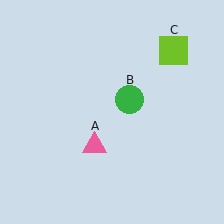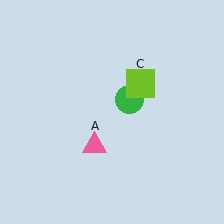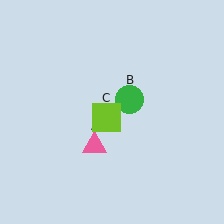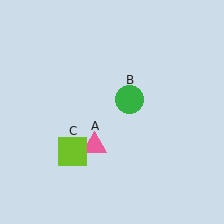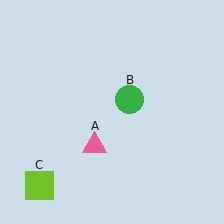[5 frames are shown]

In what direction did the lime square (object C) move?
The lime square (object C) moved down and to the left.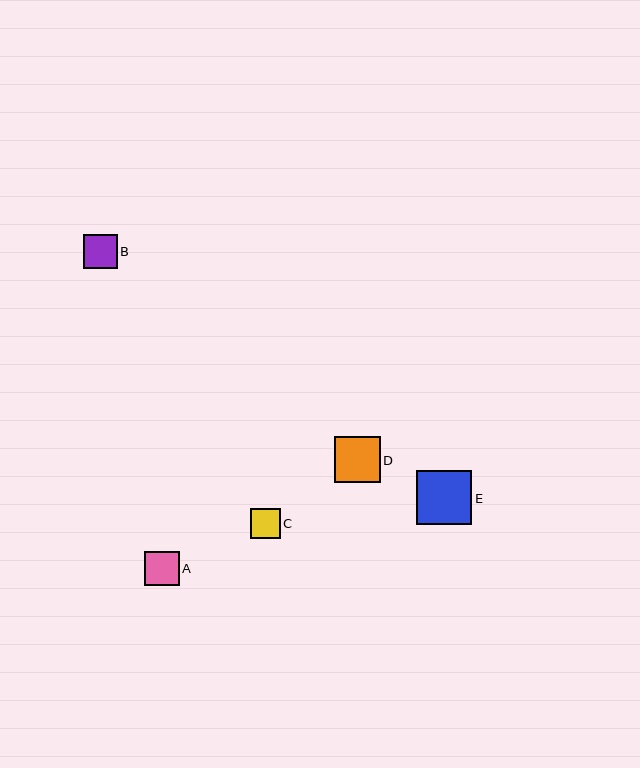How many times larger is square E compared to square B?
Square E is approximately 1.6 times the size of square B.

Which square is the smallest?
Square C is the smallest with a size of approximately 30 pixels.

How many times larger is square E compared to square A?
Square E is approximately 1.6 times the size of square A.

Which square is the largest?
Square E is the largest with a size of approximately 55 pixels.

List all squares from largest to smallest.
From largest to smallest: E, D, A, B, C.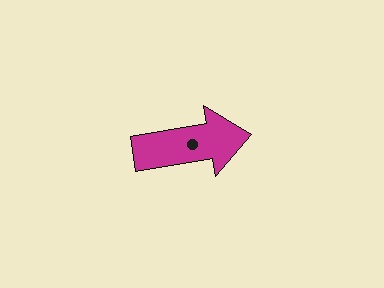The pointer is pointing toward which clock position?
Roughly 3 o'clock.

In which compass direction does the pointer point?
East.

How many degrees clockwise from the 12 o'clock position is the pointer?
Approximately 81 degrees.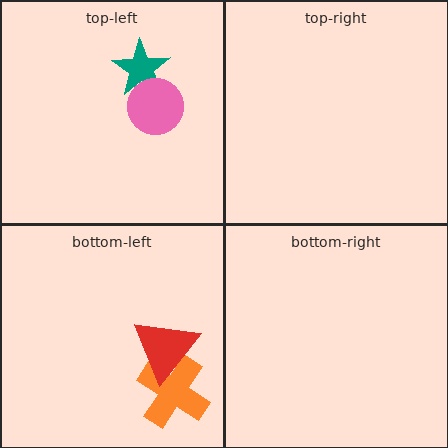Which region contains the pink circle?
The top-left region.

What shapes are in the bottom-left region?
The orange cross, the red triangle.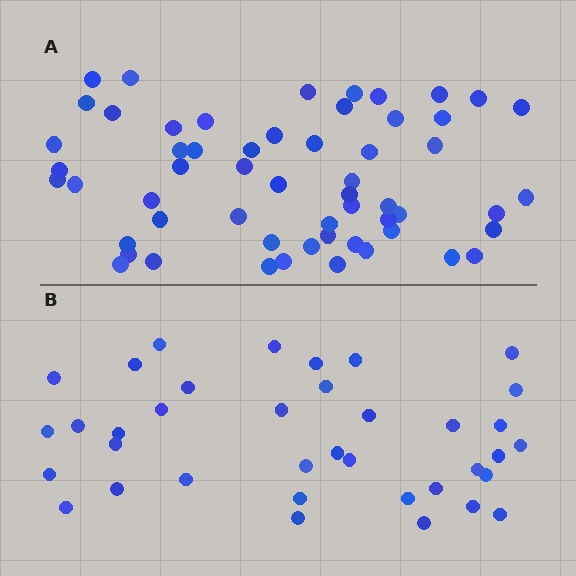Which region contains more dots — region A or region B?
Region A (the top region) has more dots.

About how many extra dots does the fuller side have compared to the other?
Region A has approximately 20 more dots than region B.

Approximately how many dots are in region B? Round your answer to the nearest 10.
About 40 dots. (The exact count is 37, which rounds to 40.)